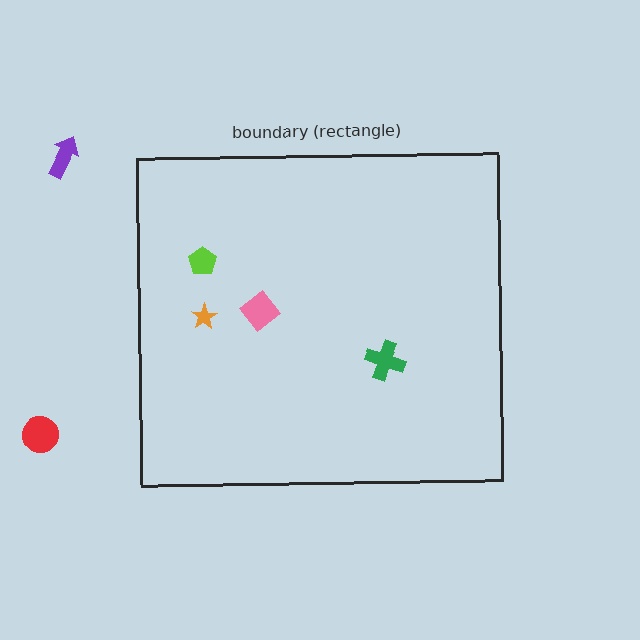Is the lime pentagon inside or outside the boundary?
Inside.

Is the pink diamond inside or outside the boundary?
Inside.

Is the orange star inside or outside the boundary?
Inside.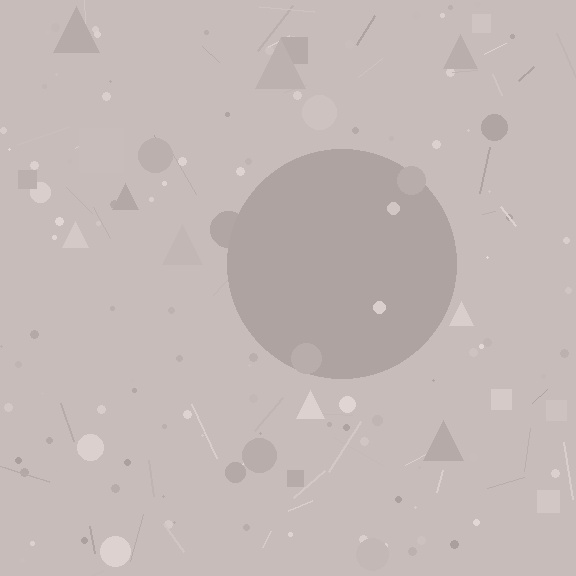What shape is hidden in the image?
A circle is hidden in the image.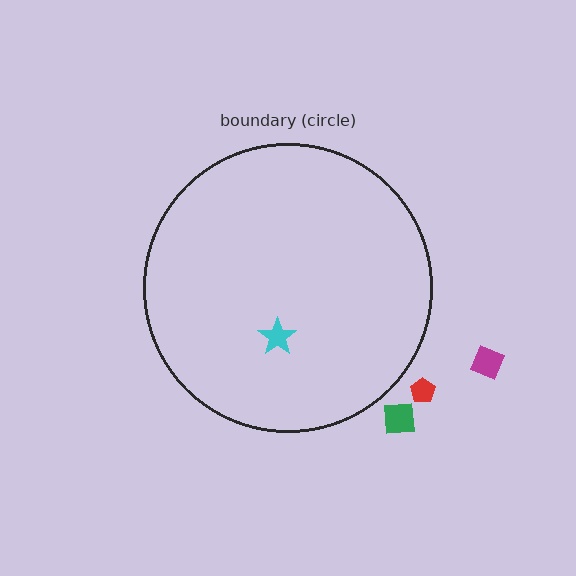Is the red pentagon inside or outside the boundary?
Outside.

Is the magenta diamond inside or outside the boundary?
Outside.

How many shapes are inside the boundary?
1 inside, 3 outside.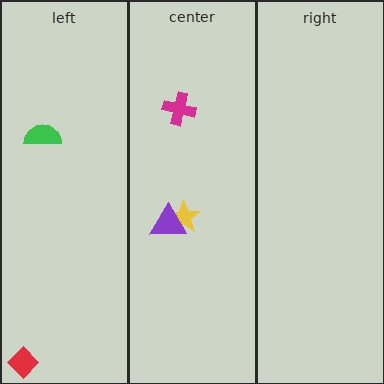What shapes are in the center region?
The magenta cross, the yellow star, the purple triangle.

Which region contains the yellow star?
The center region.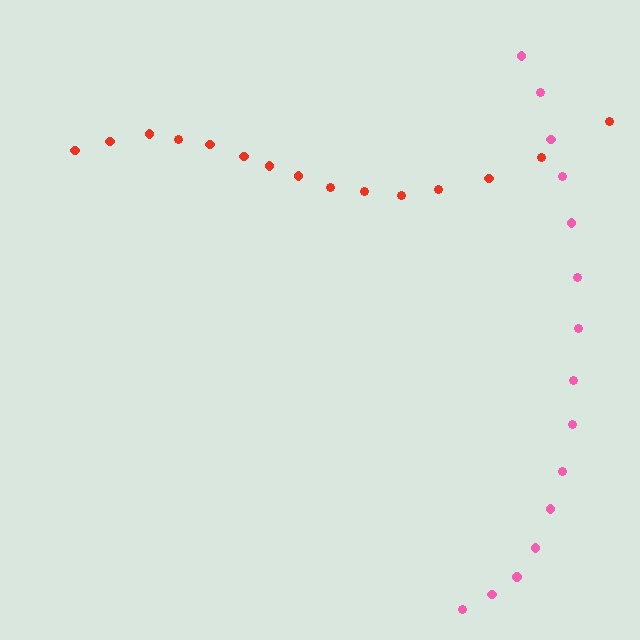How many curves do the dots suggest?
There are 2 distinct paths.